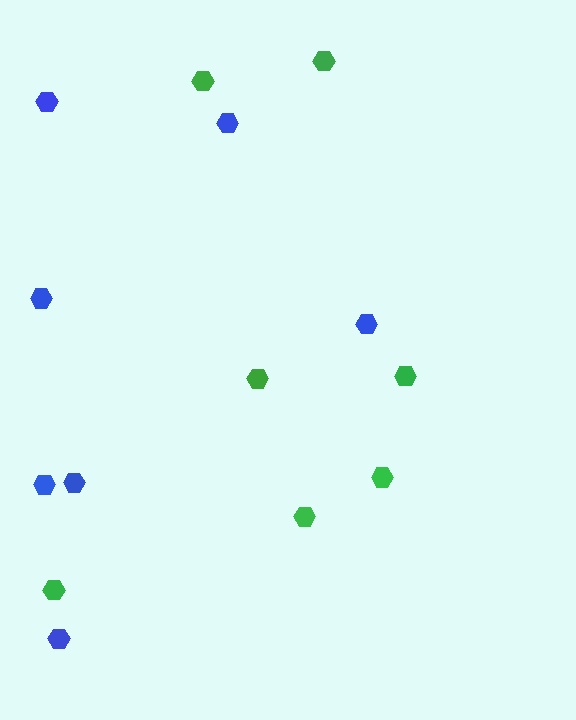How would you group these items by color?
There are 2 groups: one group of blue hexagons (7) and one group of green hexagons (7).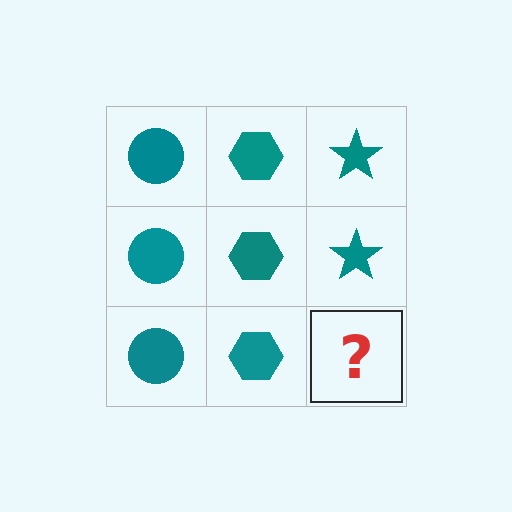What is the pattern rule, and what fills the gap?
The rule is that each column has a consistent shape. The gap should be filled with a teal star.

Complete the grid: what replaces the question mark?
The question mark should be replaced with a teal star.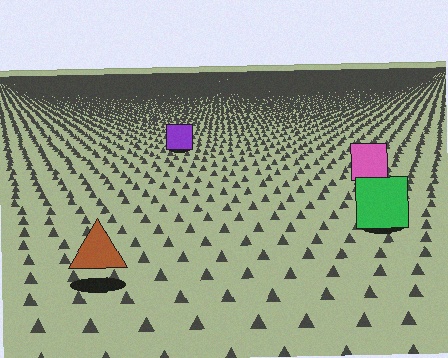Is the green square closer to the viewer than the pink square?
Yes. The green square is closer — you can tell from the texture gradient: the ground texture is coarser near it.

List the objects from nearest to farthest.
From nearest to farthest: the brown triangle, the green square, the pink square, the purple square.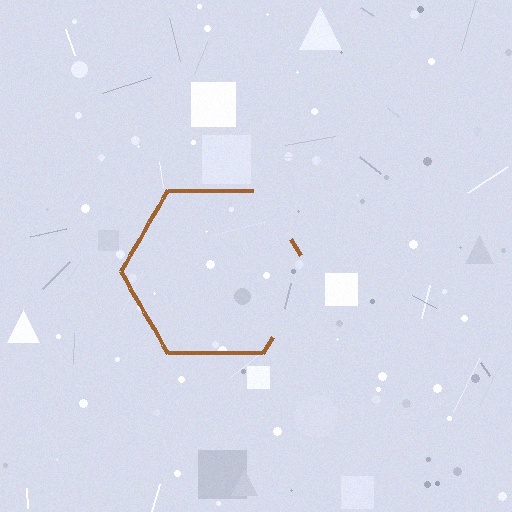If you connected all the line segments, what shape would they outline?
They would outline a hexagon.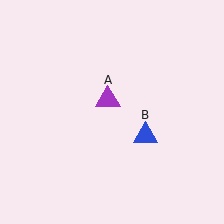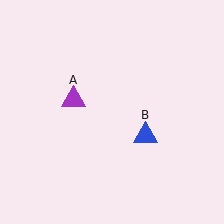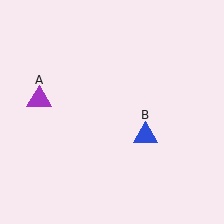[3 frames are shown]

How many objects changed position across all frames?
1 object changed position: purple triangle (object A).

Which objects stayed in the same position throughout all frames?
Blue triangle (object B) remained stationary.